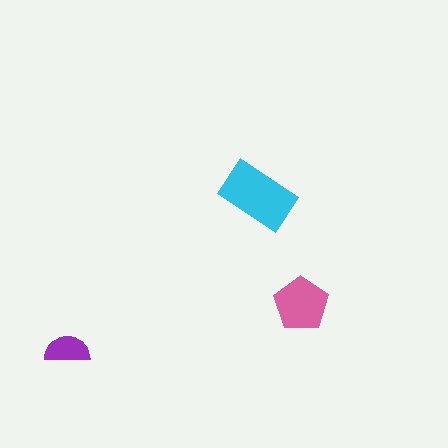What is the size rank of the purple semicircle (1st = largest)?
3rd.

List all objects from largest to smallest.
The cyan rectangle, the pink pentagon, the purple semicircle.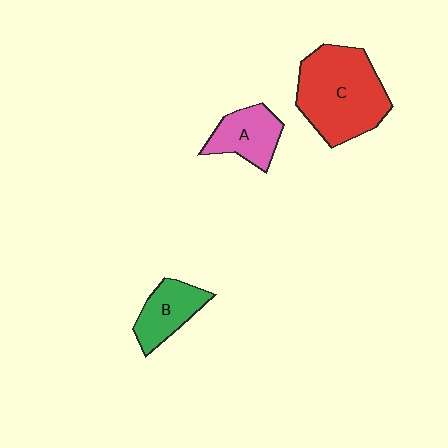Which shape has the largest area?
Shape C (red).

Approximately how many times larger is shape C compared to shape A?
Approximately 2.1 times.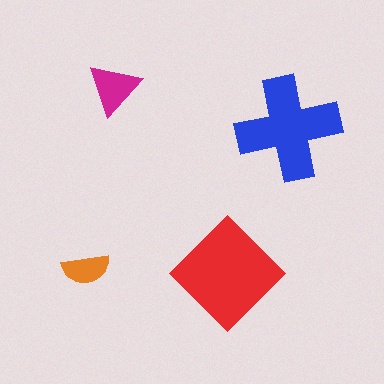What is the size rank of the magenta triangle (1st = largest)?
3rd.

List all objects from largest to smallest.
The red diamond, the blue cross, the magenta triangle, the orange semicircle.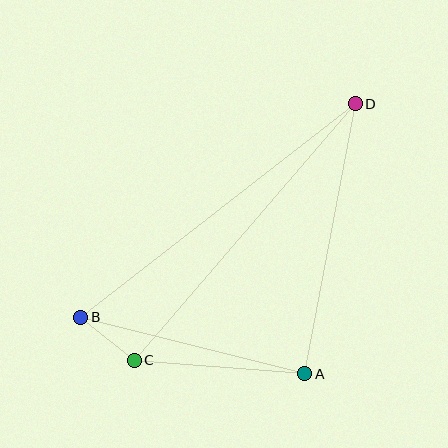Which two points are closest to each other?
Points B and C are closest to each other.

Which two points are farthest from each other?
Points B and D are farthest from each other.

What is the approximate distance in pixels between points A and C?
The distance between A and C is approximately 171 pixels.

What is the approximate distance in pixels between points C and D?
The distance between C and D is approximately 339 pixels.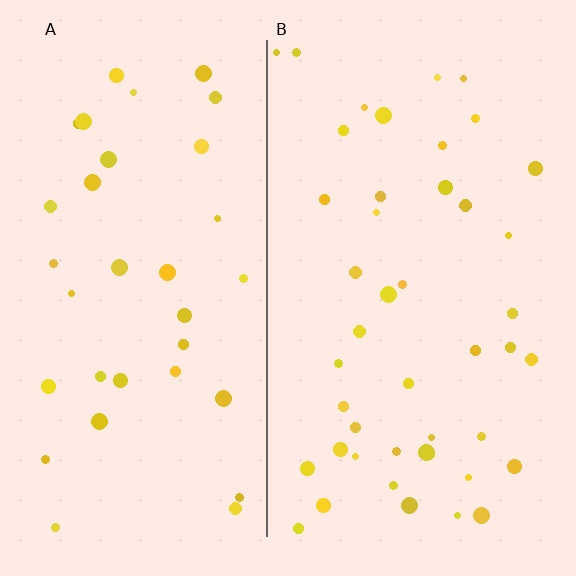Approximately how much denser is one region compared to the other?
Approximately 1.3× — region B over region A.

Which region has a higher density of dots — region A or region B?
B (the right).